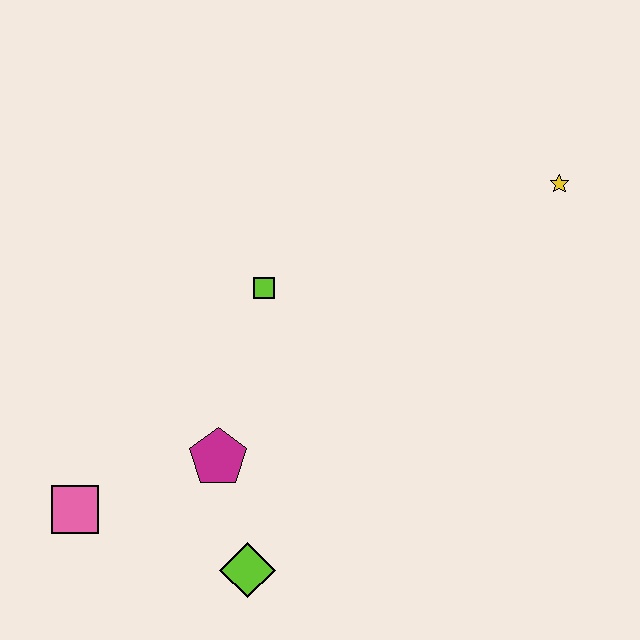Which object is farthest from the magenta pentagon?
The yellow star is farthest from the magenta pentagon.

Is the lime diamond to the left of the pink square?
No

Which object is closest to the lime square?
The magenta pentagon is closest to the lime square.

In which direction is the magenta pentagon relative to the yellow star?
The magenta pentagon is to the left of the yellow star.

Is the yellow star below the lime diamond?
No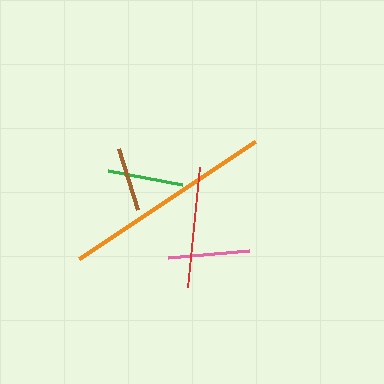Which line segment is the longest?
The orange line is the longest at approximately 211 pixels.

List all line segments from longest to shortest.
From longest to shortest: orange, red, pink, green, brown.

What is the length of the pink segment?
The pink segment is approximately 82 pixels long.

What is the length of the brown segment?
The brown segment is approximately 64 pixels long.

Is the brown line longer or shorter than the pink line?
The pink line is longer than the brown line.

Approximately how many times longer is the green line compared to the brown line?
The green line is approximately 1.2 times the length of the brown line.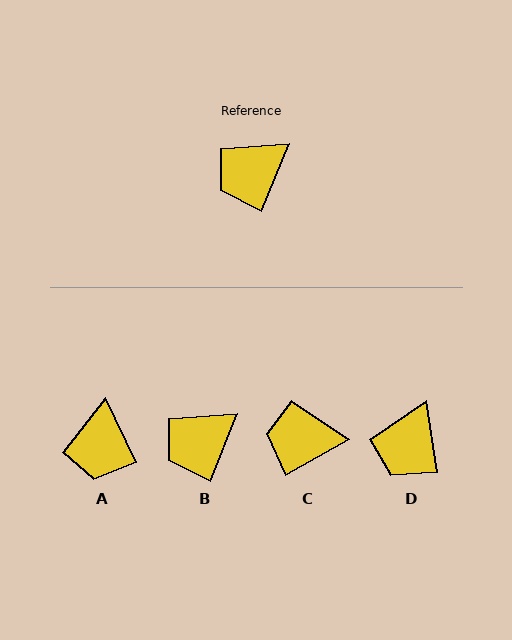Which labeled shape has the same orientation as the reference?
B.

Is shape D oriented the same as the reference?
No, it is off by about 30 degrees.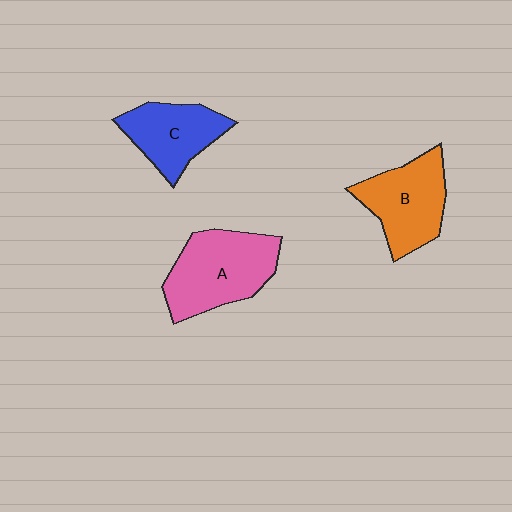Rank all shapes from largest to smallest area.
From largest to smallest: A (pink), B (orange), C (blue).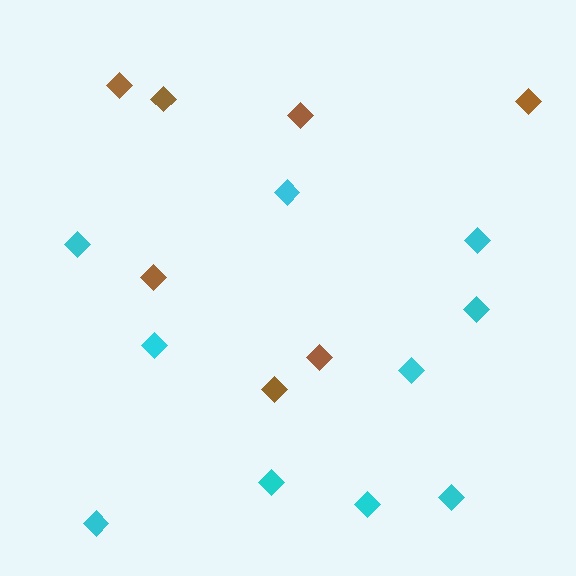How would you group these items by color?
There are 2 groups: one group of cyan diamonds (10) and one group of brown diamonds (7).